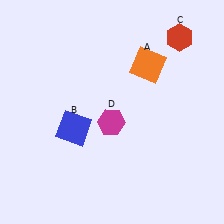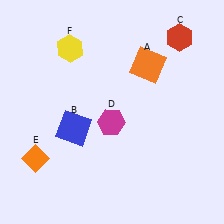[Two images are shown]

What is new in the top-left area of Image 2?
A yellow hexagon (F) was added in the top-left area of Image 2.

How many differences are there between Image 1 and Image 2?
There are 2 differences between the two images.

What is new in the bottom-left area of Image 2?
An orange diamond (E) was added in the bottom-left area of Image 2.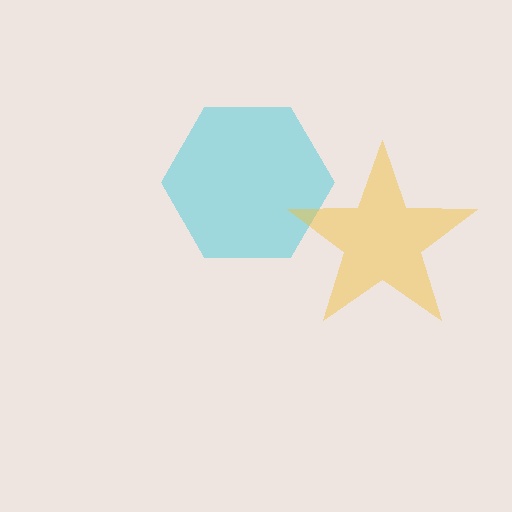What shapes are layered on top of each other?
The layered shapes are: a cyan hexagon, a yellow star.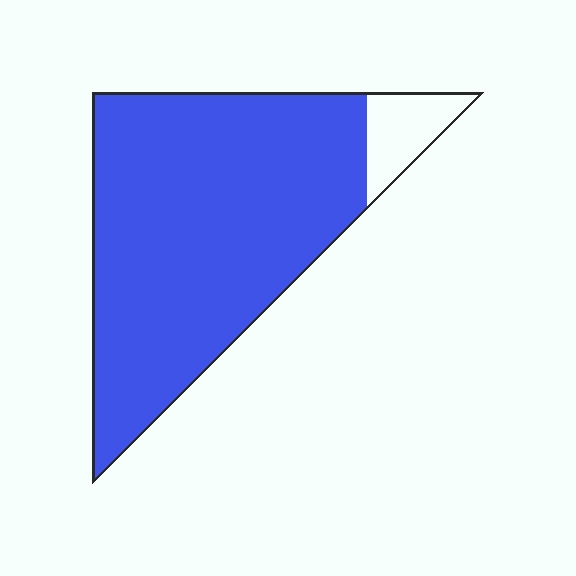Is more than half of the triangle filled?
Yes.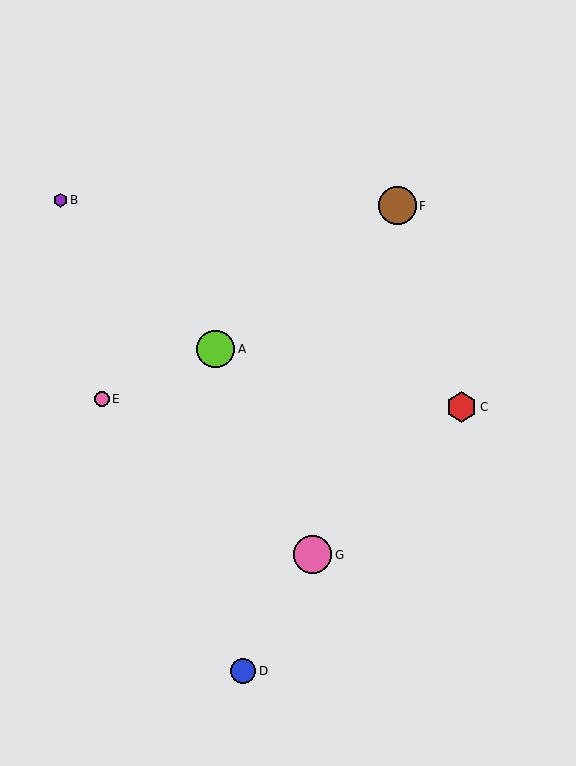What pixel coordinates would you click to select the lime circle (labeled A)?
Click at (216, 349) to select the lime circle A.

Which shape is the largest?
The pink circle (labeled G) is the largest.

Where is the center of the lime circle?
The center of the lime circle is at (216, 349).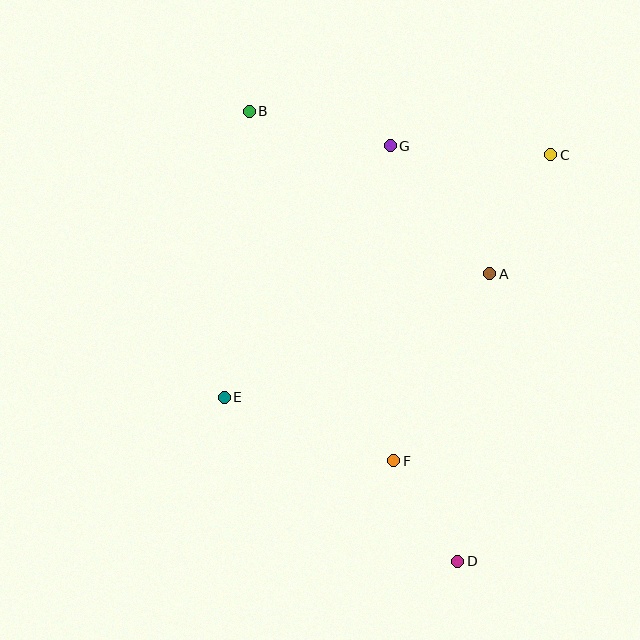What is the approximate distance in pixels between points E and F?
The distance between E and F is approximately 181 pixels.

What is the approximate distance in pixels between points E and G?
The distance between E and G is approximately 301 pixels.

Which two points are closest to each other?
Points D and F are closest to each other.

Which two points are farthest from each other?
Points B and D are farthest from each other.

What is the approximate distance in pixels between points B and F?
The distance between B and F is approximately 379 pixels.